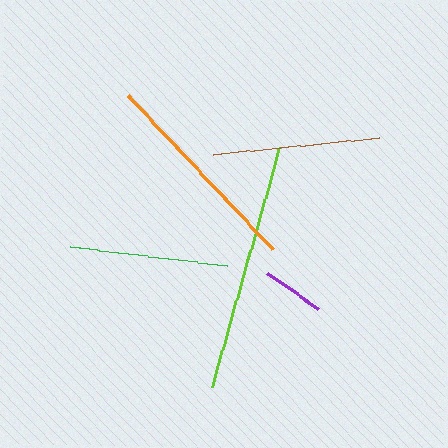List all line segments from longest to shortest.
From longest to shortest: lime, orange, brown, green, purple.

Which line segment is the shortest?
The purple line is the shortest at approximately 63 pixels.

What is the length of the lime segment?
The lime segment is approximately 250 pixels long.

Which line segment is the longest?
The lime line is the longest at approximately 250 pixels.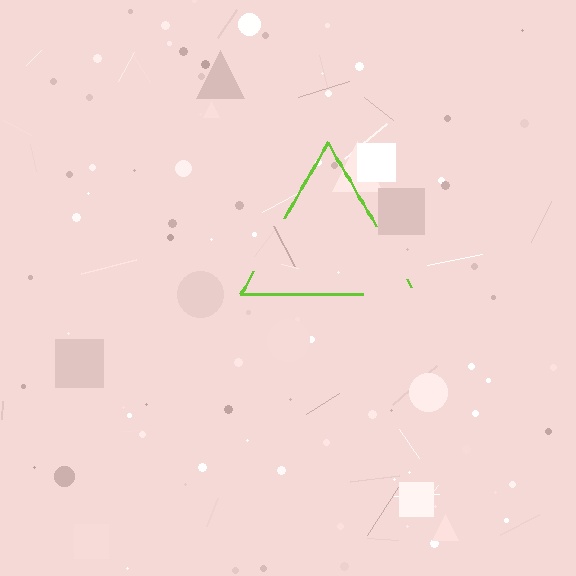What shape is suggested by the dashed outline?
The dashed outline suggests a triangle.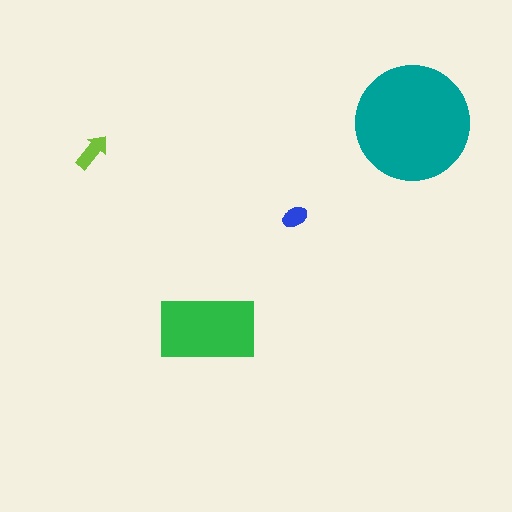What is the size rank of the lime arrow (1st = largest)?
3rd.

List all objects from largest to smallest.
The teal circle, the green rectangle, the lime arrow, the blue ellipse.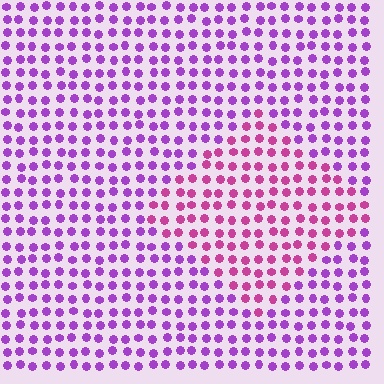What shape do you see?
I see a diamond.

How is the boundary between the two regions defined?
The boundary is defined purely by a slight shift in hue (about 36 degrees). Spacing, size, and orientation are identical on both sides.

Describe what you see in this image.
The image is filled with small purple elements in a uniform arrangement. A diamond-shaped region is visible where the elements are tinted to a slightly different hue, forming a subtle color boundary.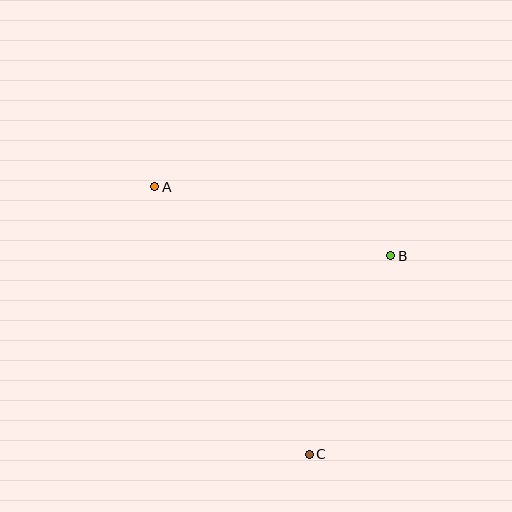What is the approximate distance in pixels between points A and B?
The distance between A and B is approximately 246 pixels.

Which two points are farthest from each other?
Points A and C are farthest from each other.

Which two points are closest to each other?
Points B and C are closest to each other.